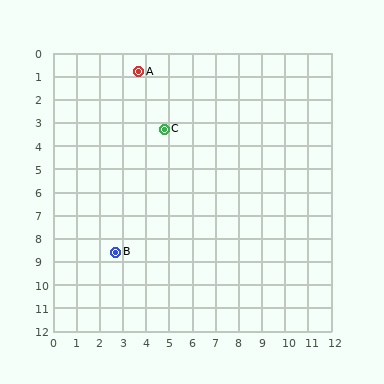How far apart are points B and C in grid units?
Points B and C are about 5.7 grid units apart.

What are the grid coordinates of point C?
Point C is at approximately (4.8, 3.3).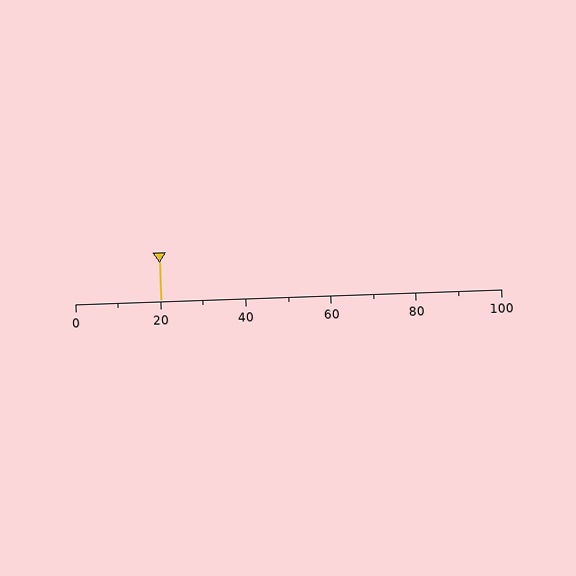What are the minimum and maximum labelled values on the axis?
The axis runs from 0 to 100.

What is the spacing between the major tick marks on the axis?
The major ticks are spaced 20 apart.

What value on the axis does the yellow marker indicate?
The marker indicates approximately 20.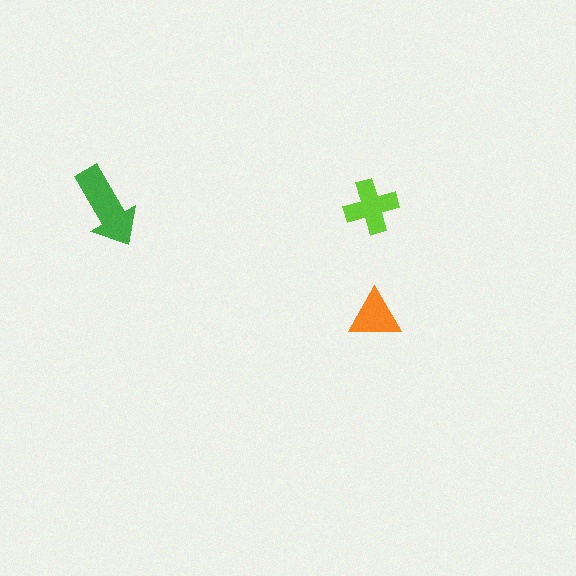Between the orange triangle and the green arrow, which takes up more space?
The green arrow.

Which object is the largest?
The green arrow.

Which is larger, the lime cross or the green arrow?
The green arrow.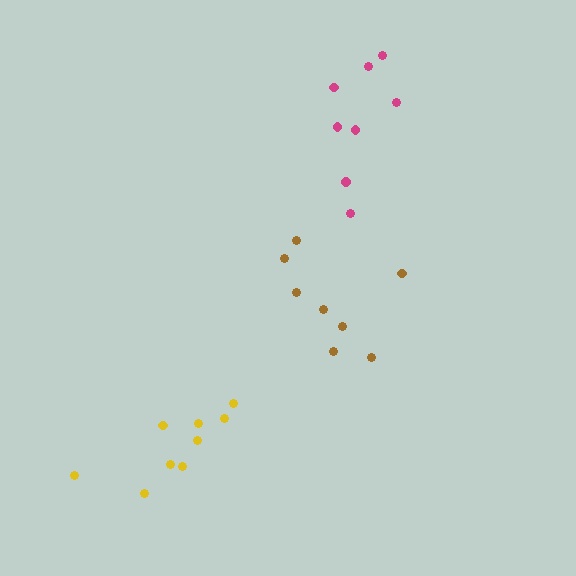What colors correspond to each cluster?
The clusters are colored: yellow, brown, magenta.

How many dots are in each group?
Group 1: 9 dots, Group 2: 8 dots, Group 3: 8 dots (25 total).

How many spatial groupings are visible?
There are 3 spatial groupings.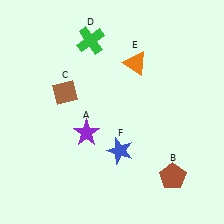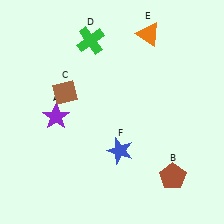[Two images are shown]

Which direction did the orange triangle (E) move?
The orange triangle (E) moved up.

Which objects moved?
The objects that moved are: the purple star (A), the orange triangle (E).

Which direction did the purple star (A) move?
The purple star (A) moved left.